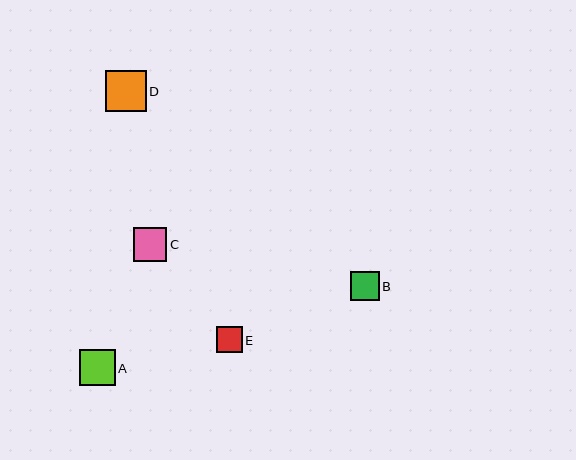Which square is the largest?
Square D is the largest with a size of approximately 41 pixels.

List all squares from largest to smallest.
From largest to smallest: D, A, C, B, E.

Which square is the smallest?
Square E is the smallest with a size of approximately 26 pixels.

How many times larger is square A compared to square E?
Square A is approximately 1.4 times the size of square E.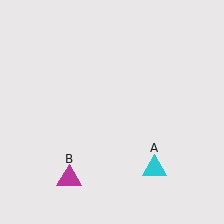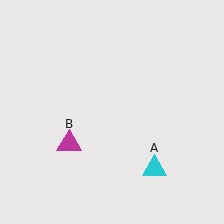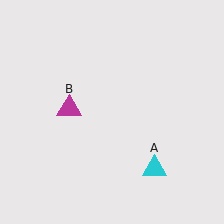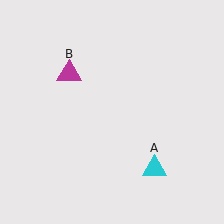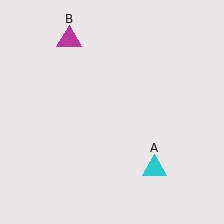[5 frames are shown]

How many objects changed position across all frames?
1 object changed position: magenta triangle (object B).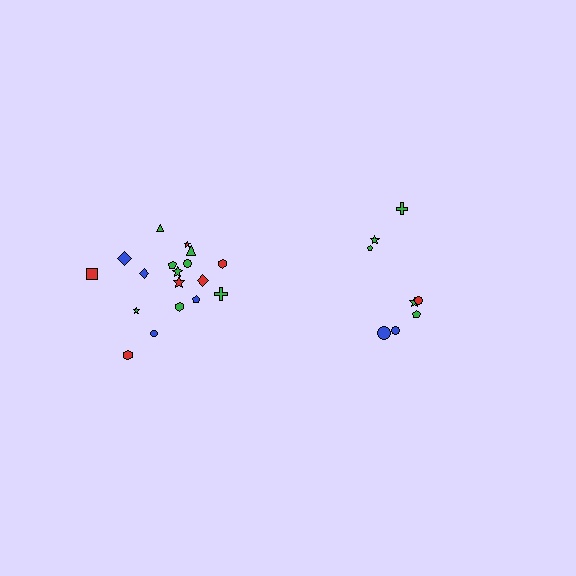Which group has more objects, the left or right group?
The left group.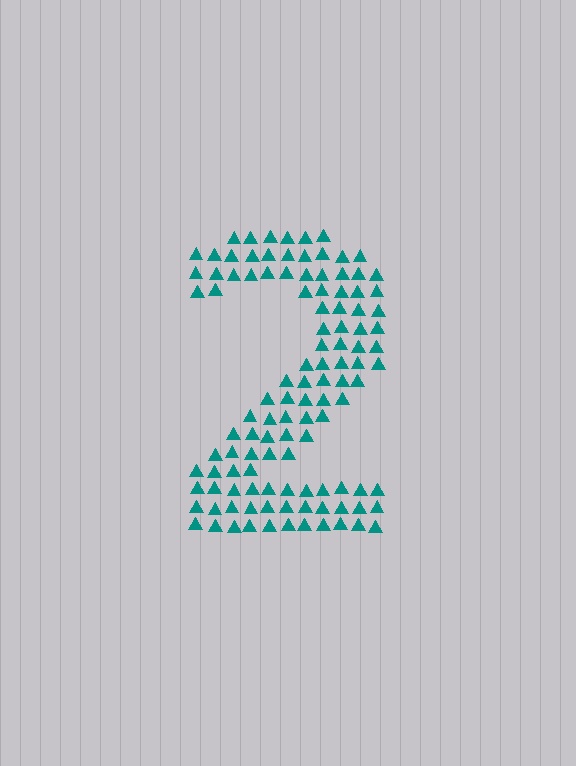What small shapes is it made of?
It is made of small triangles.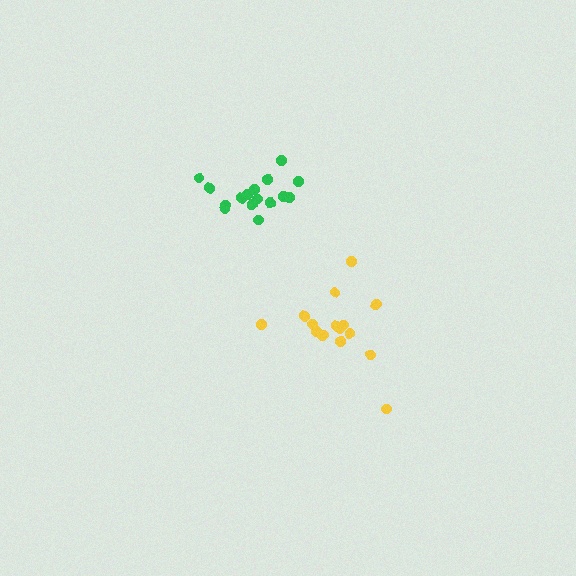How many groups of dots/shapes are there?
There are 2 groups.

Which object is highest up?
The green cluster is topmost.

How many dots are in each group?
Group 1: 15 dots, Group 2: 16 dots (31 total).